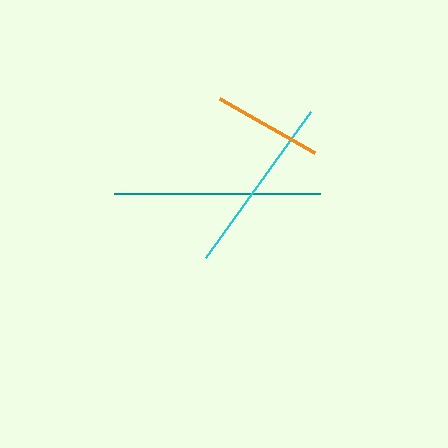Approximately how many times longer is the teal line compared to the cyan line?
The teal line is approximately 1.1 times the length of the cyan line.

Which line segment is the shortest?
The orange line is the shortest at approximately 110 pixels.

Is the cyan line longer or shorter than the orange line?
The cyan line is longer than the orange line.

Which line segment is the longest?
The teal line is the longest at approximately 206 pixels.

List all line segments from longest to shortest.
From longest to shortest: teal, cyan, orange.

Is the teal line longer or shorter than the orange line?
The teal line is longer than the orange line.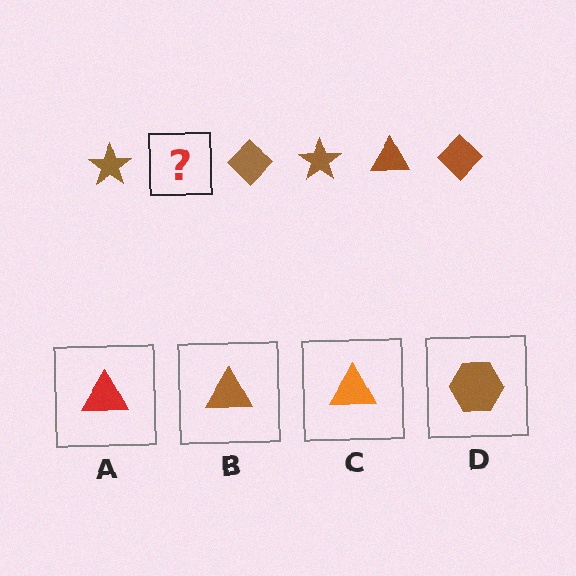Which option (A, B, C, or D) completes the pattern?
B.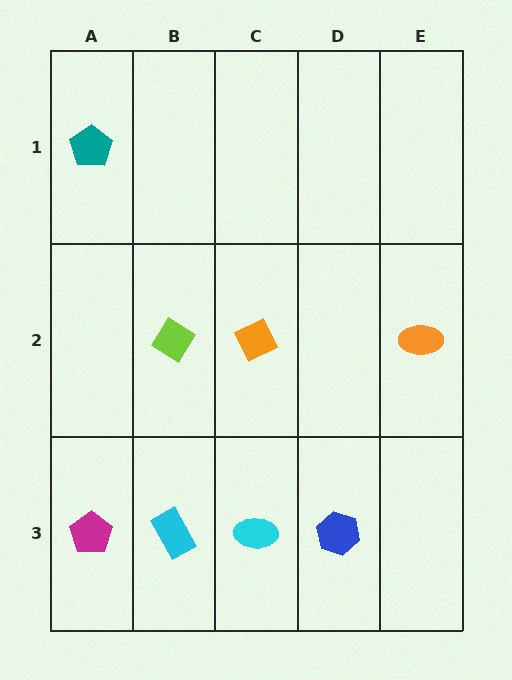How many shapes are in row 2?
3 shapes.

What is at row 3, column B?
A cyan rectangle.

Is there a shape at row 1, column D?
No, that cell is empty.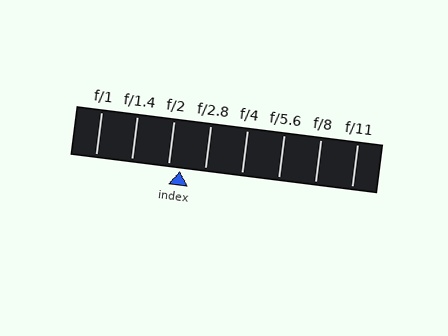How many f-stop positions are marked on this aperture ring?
There are 8 f-stop positions marked.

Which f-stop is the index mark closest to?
The index mark is closest to f/2.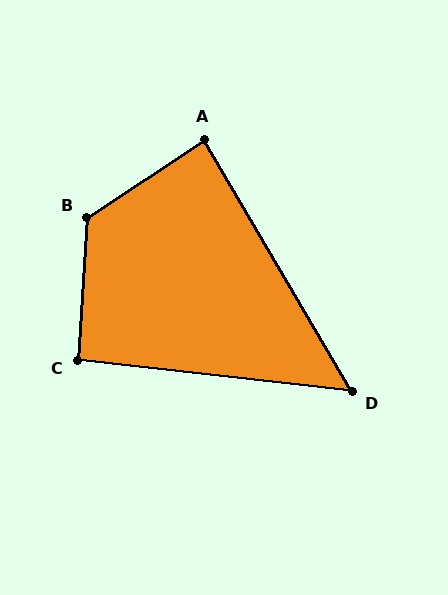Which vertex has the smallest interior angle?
D, at approximately 53 degrees.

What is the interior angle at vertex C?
Approximately 93 degrees (approximately right).